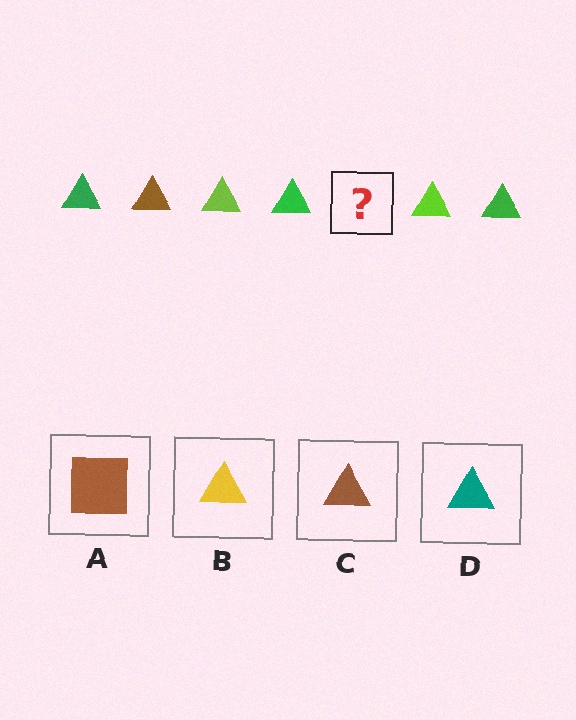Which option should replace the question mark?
Option C.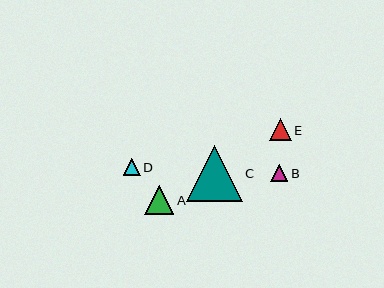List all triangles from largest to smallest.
From largest to smallest: C, A, E, B, D.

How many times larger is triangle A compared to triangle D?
Triangle A is approximately 1.8 times the size of triangle D.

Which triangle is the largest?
Triangle C is the largest with a size of approximately 56 pixels.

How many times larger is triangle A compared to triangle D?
Triangle A is approximately 1.8 times the size of triangle D.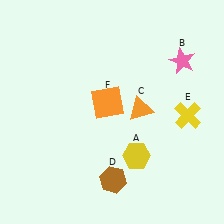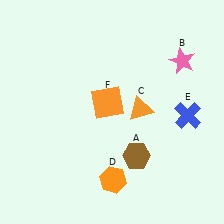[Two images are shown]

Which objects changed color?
A changed from yellow to brown. D changed from brown to orange. E changed from yellow to blue.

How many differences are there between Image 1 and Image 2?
There are 3 differences between the two images.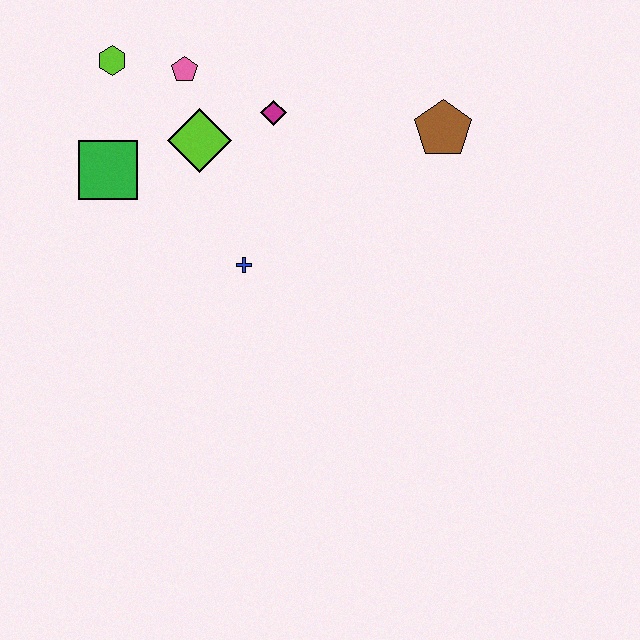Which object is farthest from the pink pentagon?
The brown pentagon is farthest from the pink pentagon.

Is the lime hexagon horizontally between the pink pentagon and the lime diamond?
No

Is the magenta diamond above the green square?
Yes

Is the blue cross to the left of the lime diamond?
No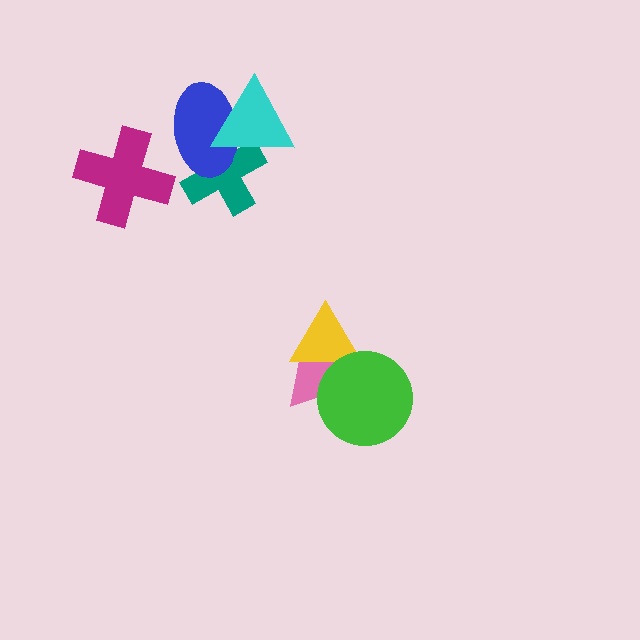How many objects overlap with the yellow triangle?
2 objects overlap with the yellow triangle.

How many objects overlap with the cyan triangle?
2 objects overlap with the cyan triangle.